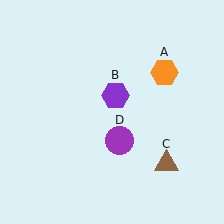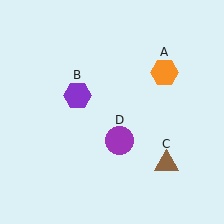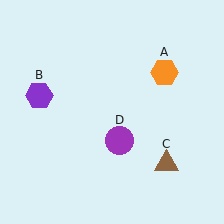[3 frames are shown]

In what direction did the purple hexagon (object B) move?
The purple hexagon (object B) moved left.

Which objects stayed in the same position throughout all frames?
Orange hexagon (object A) and brown triangle (object C) and purple circle (object D) remained stationary.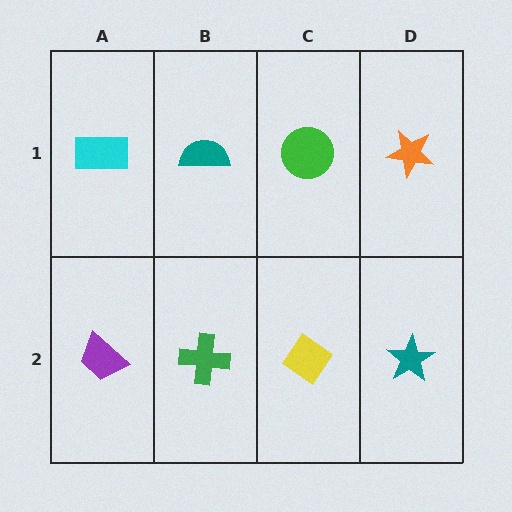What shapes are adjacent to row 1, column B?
A green cross (row 2, column B), a cyan rectangle (row 1, column A), a green circle (row 1, column C).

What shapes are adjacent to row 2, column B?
A teal semicircle (row 1, column B), a purple trapezoid (row 2, column A), a yellow diamond (row 2, column C).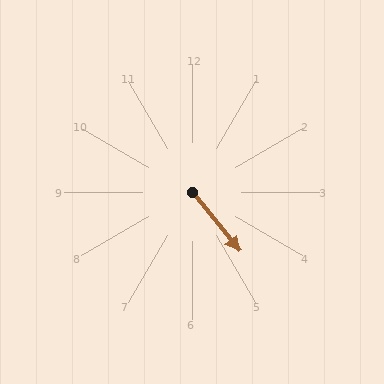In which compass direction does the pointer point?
Southeast.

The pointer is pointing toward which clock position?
Roughly 5 o'clock.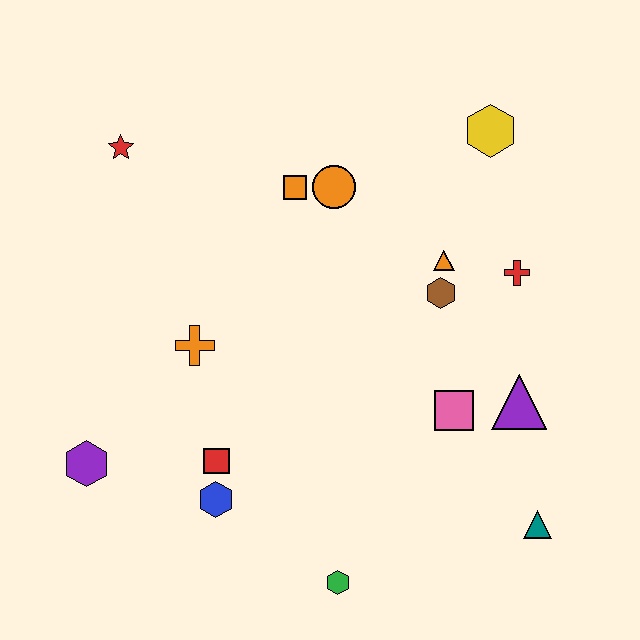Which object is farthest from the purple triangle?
The red star is farthest from the purple triangle.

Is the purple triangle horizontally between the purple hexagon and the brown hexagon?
No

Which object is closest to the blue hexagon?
The red square is closest to the blue hexagon.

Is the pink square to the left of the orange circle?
No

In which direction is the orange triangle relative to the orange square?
The orange triangle is to the right of the orange square.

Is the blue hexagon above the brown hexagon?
No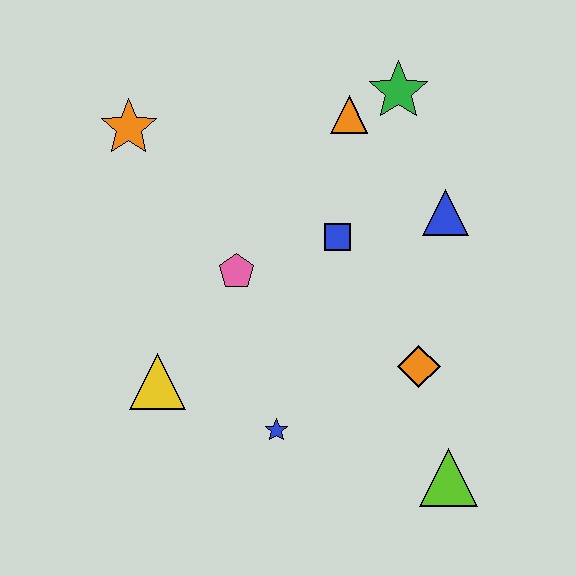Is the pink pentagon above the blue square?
No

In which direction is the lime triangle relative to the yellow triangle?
The lime triangle is to the right of the yellow triangle.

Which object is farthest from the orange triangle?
The lime triangle is farthest from the orange triangle.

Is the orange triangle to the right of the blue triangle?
No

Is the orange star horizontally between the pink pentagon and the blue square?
No